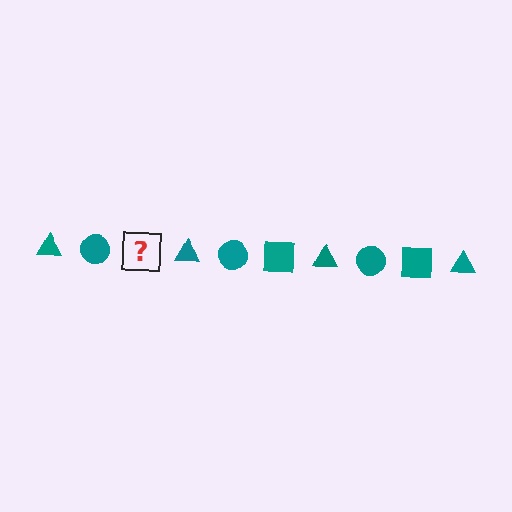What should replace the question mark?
The question mark should be replaced with a teal square.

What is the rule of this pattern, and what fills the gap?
The rule is that the pattern cycles through triangle, circle, square shapes in teal. The gap should be filled with a teal square.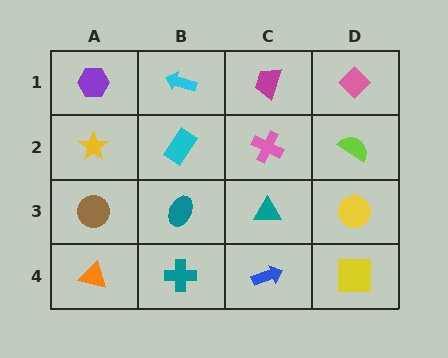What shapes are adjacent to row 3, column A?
A yellow star (row 2, column A), an orange triangle (row 4, column A), a teal ellipse (row 3, column B).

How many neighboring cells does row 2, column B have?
4.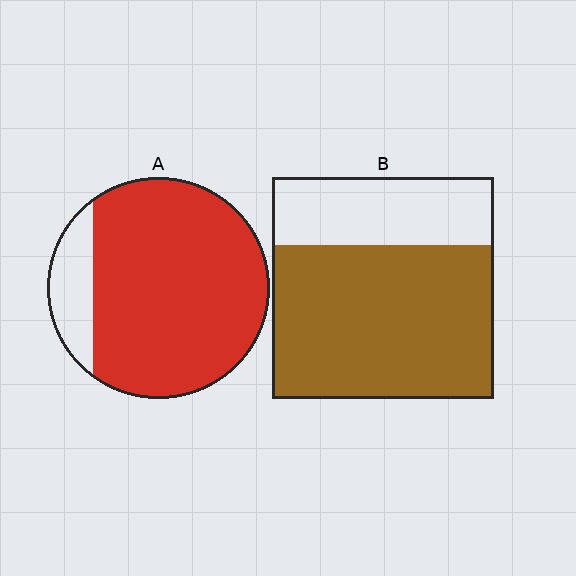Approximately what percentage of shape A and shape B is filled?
A is approximately 85% and B is approximately 70%.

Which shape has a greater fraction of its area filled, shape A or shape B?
Shape A.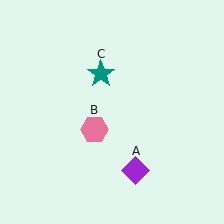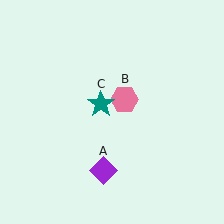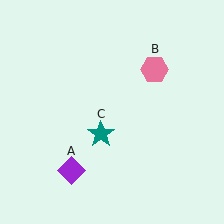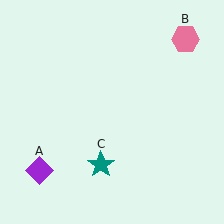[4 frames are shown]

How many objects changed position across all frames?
3 objects changed position: purple diamond (object A), pink hexagon (object B), teal star (object C).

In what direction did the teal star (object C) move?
The teal star (object C) moved down.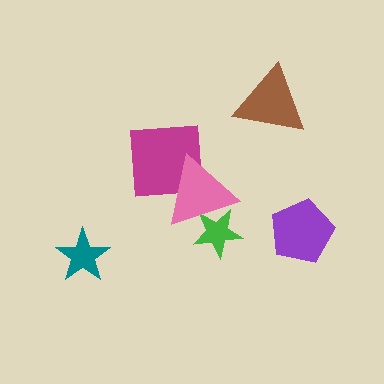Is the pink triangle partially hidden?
No, no other shape covers it.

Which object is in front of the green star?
The pink triangle is in front of the green star.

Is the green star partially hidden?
Yes, it is partially covered by another shape.